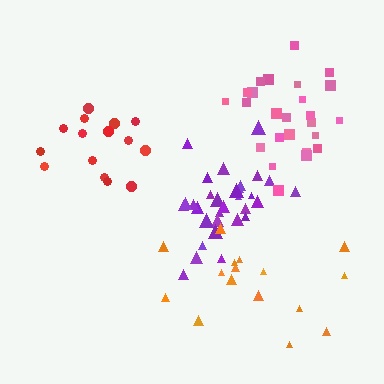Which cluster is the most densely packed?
Purple.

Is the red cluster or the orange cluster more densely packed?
Red.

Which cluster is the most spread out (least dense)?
Orange.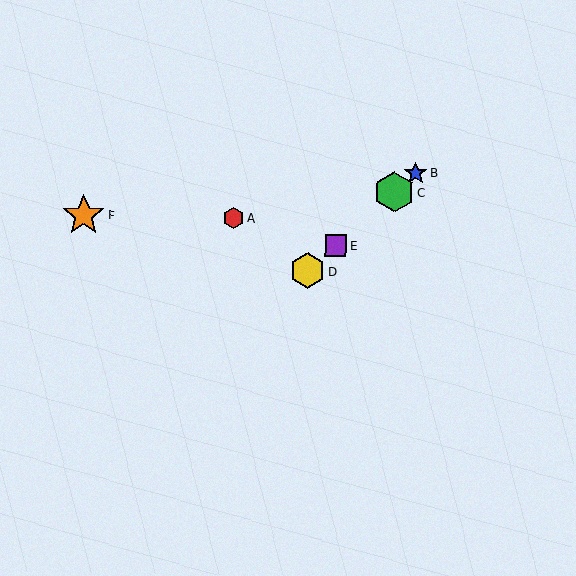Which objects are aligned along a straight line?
Objects B, C, D, E are aligned along a straight line.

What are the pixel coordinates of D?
Object D is at (308, 271).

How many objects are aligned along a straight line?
4 objects (B, C, D, E) are aligned along a straight line.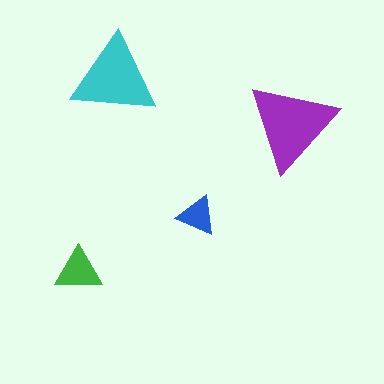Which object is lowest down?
The green triangle is bottommost.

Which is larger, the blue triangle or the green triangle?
The green one.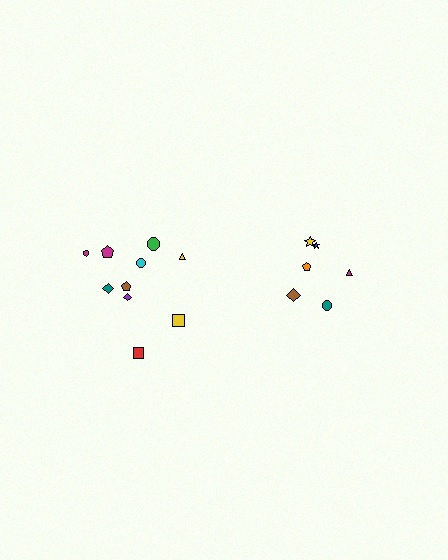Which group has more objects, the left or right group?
The left group.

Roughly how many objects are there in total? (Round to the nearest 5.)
Roughly 15 objects in total.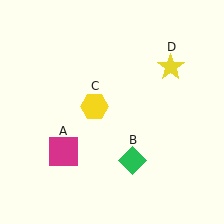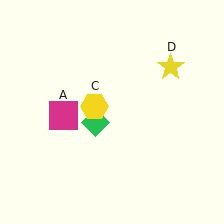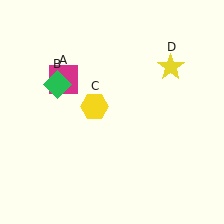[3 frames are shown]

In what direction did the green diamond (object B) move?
The green diamond (object B) moved up and to the left.